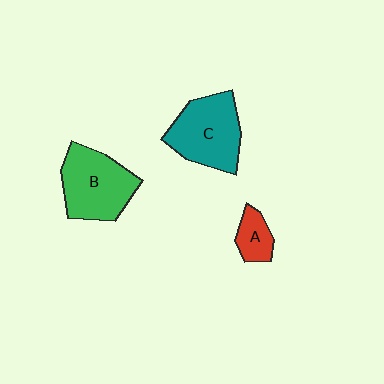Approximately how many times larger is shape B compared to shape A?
Approximately 2.8 times.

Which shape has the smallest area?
Shape A (red).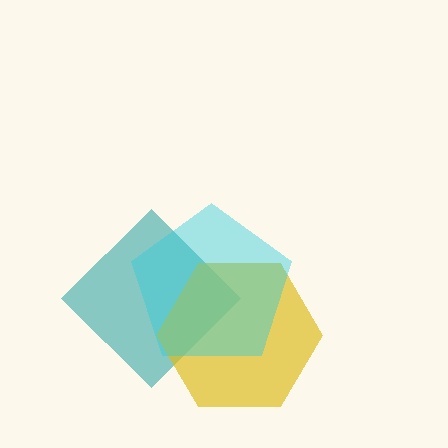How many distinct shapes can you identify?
There are 3 distinct shapes: a teal diamond, a yellow hexagon, a cyan pentagon.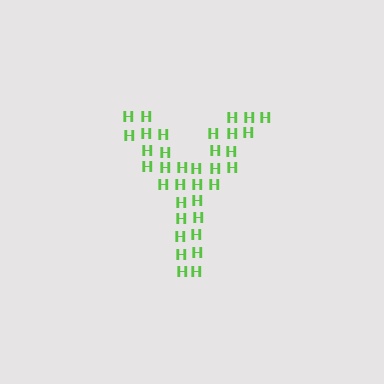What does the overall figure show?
The overall figure shows the letter Y.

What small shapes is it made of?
It is made of small letter H's.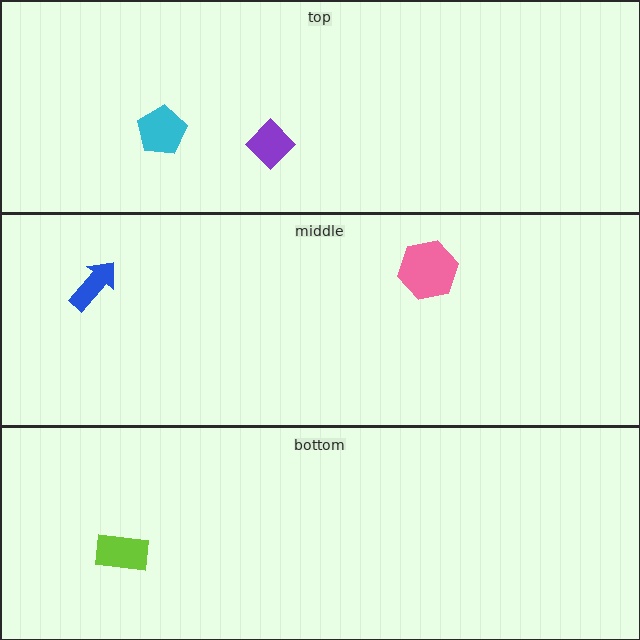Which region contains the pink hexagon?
The middle region.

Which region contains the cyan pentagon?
The top region.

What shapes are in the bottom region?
The lime rectangle.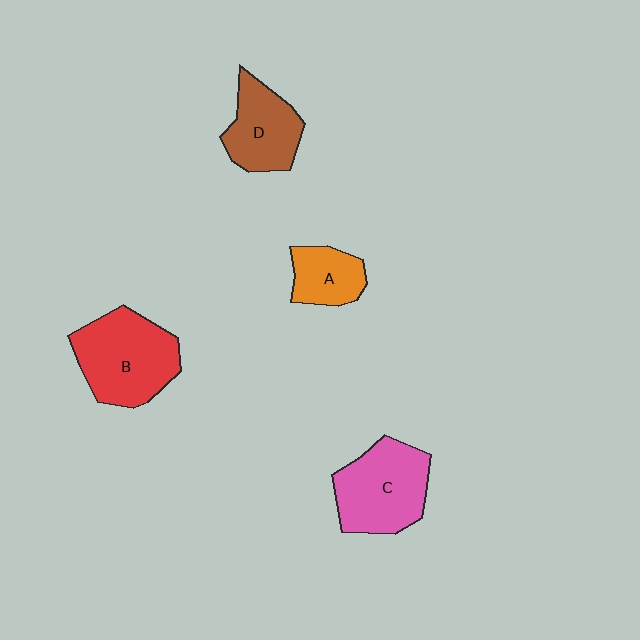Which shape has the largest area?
Shape B (red).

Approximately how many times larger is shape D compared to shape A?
Approximately 1.4 times.